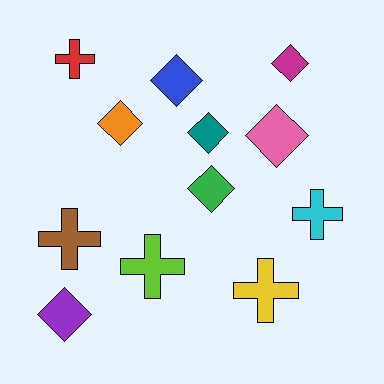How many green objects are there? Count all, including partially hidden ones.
There is 1 green object.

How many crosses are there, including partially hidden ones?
There are 5 crosses.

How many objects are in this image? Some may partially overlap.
There are 12 objects.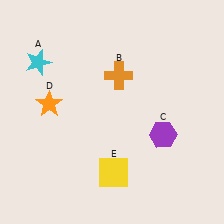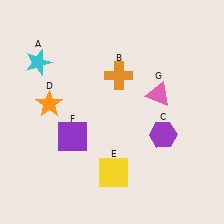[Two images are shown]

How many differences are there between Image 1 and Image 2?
There are 2 differences between the two images.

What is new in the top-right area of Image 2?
A pink triangle (G) was added in the top-right area of Image 2.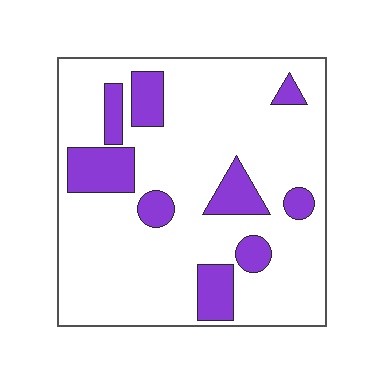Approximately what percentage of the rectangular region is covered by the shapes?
Approximately 20%.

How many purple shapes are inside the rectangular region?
9.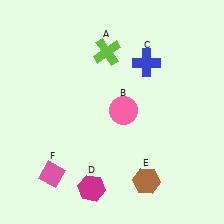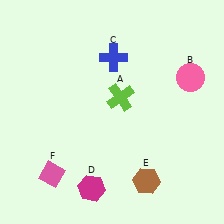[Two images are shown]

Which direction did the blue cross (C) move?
The blue cross (C) moved left.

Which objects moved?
The objects that moved are: the lime cross (A), the pink circle (B), the blue cross (C).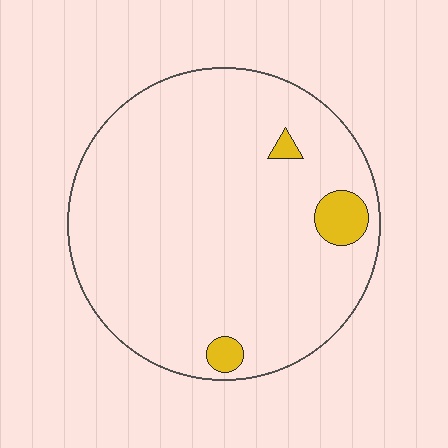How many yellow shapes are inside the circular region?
3.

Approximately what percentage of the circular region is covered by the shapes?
Approximately 5%.